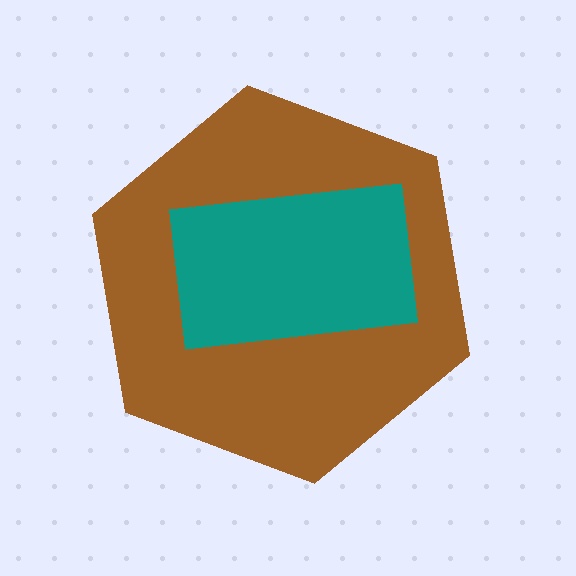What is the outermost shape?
The brown hexagon.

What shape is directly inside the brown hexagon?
The teal rectangle.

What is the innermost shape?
The teal rectangle.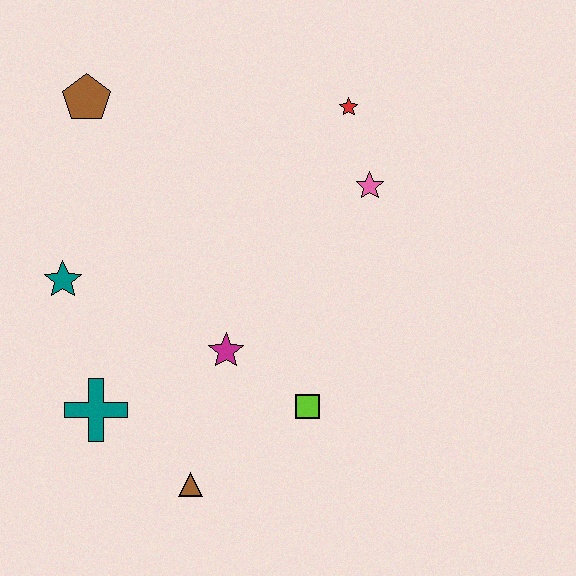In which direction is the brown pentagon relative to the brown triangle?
The brown pentagon is above the brown triangle.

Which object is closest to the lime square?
The magenta star is closest to the lime square.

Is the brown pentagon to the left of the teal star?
No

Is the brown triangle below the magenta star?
Yes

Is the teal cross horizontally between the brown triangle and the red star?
No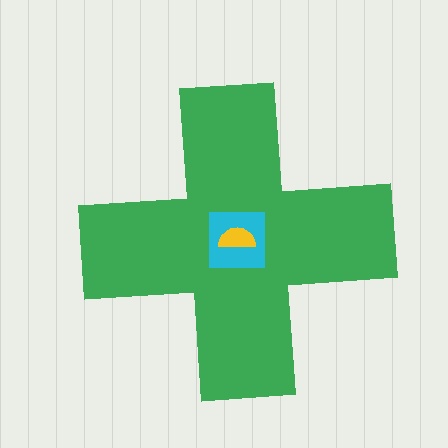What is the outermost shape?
The green cross.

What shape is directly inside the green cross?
The cyan square.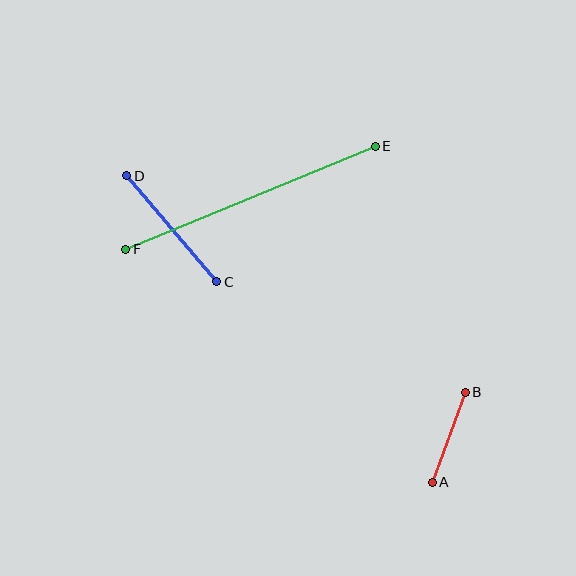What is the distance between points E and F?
The distance is approximately 270 pixels.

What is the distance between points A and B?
The distance is approximately 96 pixels.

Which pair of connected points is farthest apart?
Points E and F are farthest apart.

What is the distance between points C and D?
The distance is approximately 139 pixels.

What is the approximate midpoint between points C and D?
The midpoint is at approximately (172, 229) pixels.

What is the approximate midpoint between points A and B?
The midpoint is at approximately (449, 437) pixels.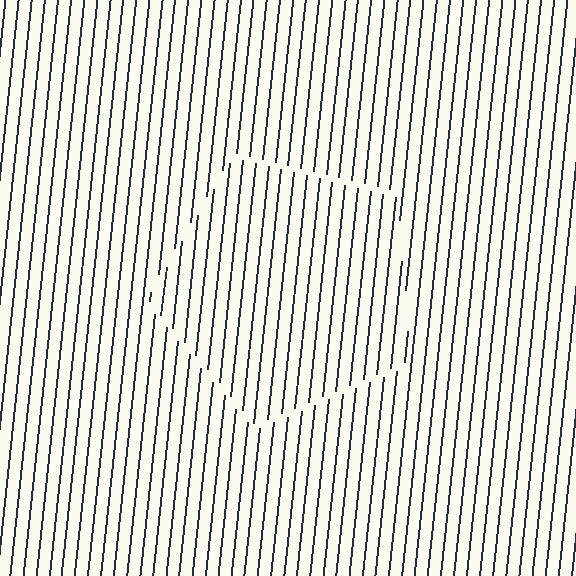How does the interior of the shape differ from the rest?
The interior of the shape contains the same grating, shifted by half a period — the contour is defined by the phase discontinuity where line-ends from the inner and outer gratings abut.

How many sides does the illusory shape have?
5 sides — the line-ends trace a pentagon.